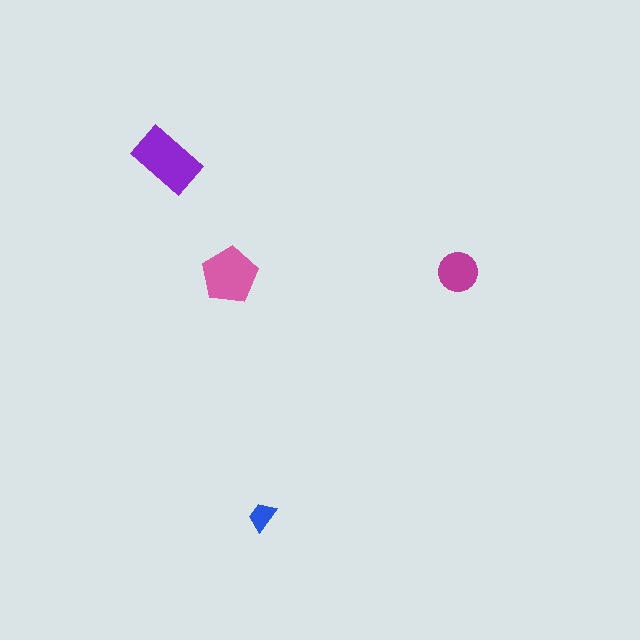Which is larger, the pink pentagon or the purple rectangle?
The purple rectangle.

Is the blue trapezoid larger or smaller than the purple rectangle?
Smaller.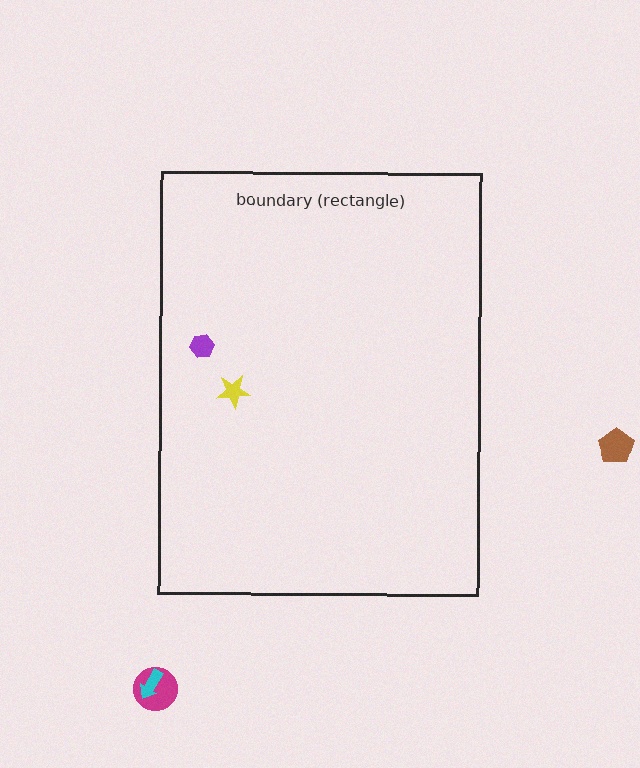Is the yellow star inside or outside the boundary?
Inside.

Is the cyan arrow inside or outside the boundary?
Outside.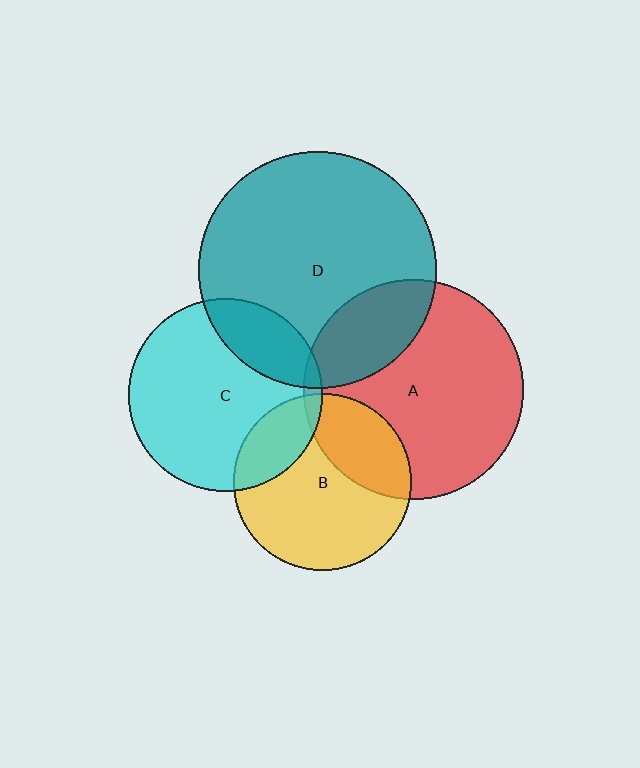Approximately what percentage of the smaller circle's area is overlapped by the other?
Approximately 20%.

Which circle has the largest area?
Circle D (teal).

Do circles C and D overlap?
Yes.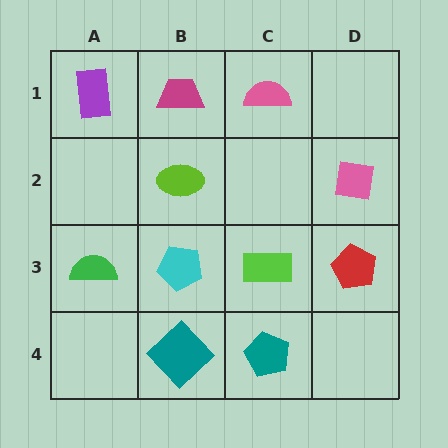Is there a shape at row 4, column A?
No, that cell is empty.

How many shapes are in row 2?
2 shapes.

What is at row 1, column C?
A pink semicircle.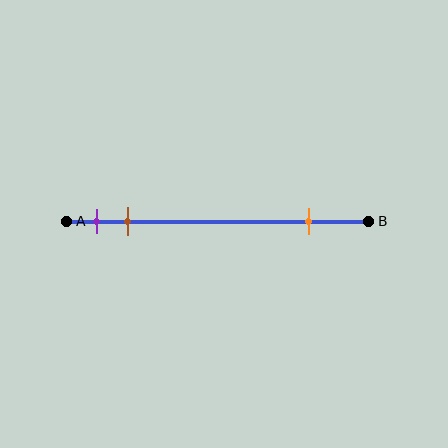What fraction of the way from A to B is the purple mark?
The purple mark is approximately 10% (0.1) of the way from A to B.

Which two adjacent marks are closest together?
The purple and brown marks are the closest adjacent pair.